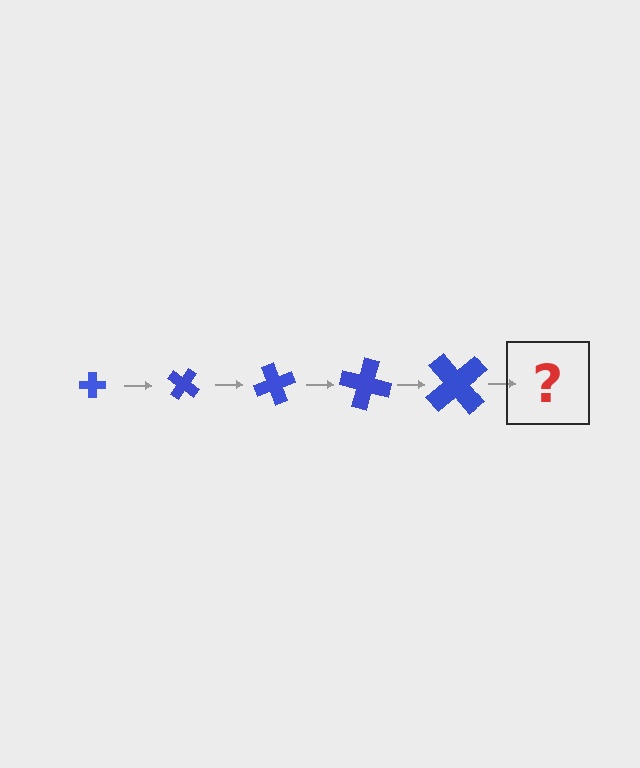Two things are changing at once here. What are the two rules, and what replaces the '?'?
The two rules are that the cross grows larger each step and it rotates 35 degrees each step. The '?' should be a cross, larger than the previous one and rotated 175 degrees from the start.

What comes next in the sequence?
The next element should be a cross, larger than the previous one and rotated 175 degrees from the start.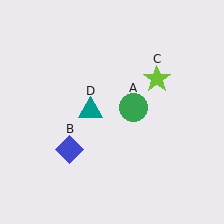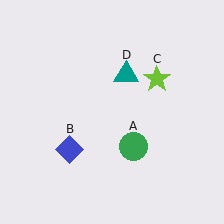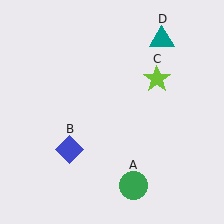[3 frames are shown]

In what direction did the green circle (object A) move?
The green circle (object A) moved down.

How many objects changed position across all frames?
2 objects changed position: green circle (object A), teal triangle (object D).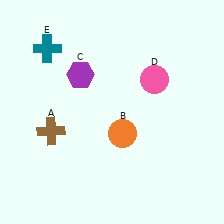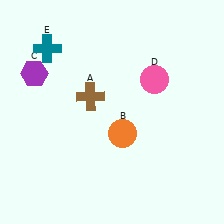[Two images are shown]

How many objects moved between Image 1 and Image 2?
2 objects moved between the two images.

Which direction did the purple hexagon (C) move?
The purple hexagon (C) moved left.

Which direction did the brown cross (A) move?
The brown cross (A) moved right.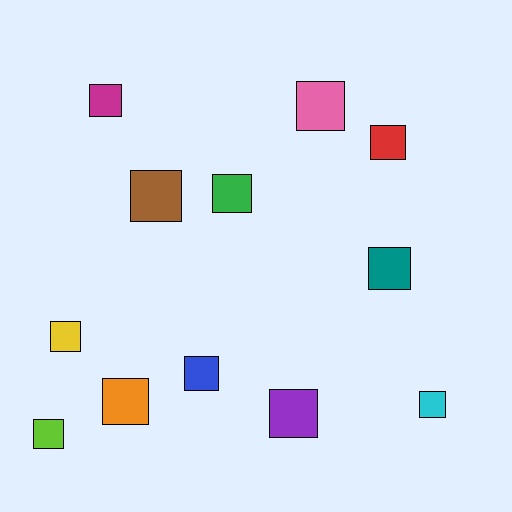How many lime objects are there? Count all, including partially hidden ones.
There is 1 lime object.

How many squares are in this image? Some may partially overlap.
There are 12 squares.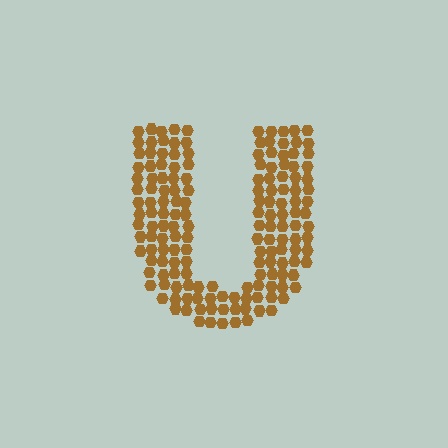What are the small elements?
The small elements are hexagons.